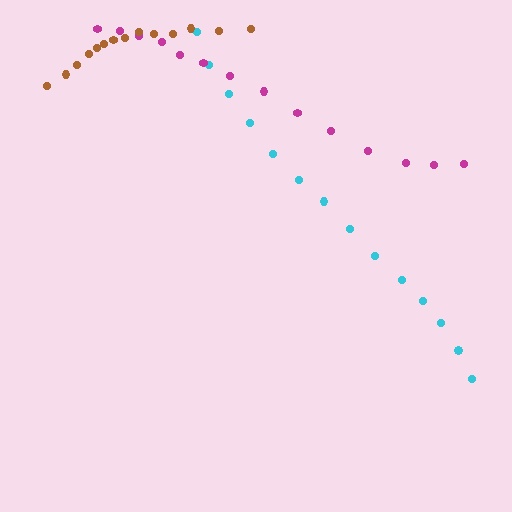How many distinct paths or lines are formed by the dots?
There are 3 distinct paths.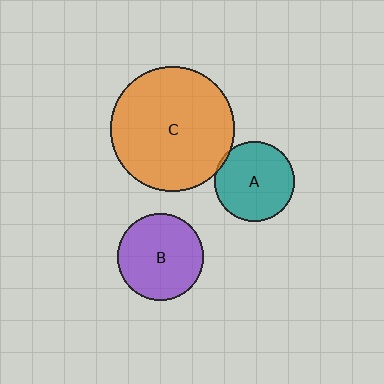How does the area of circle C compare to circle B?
Approximately 2.1 times.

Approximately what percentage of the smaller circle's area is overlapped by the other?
Approximately 5%.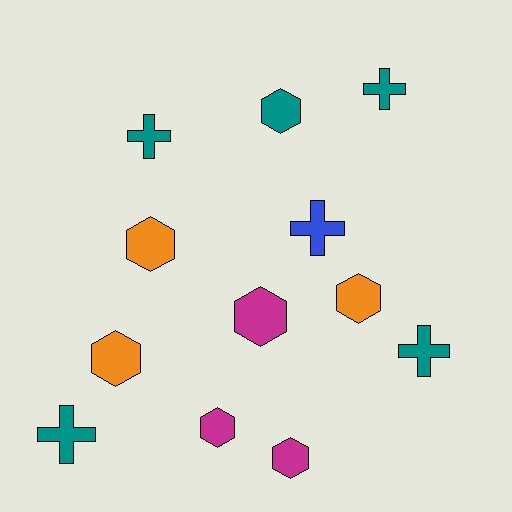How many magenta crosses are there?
There are no magenta crosses.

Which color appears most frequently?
Teal, with 5 objects.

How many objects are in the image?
There are 12 objects.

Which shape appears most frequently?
Hexagon, with 7 objects.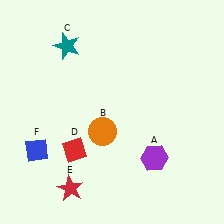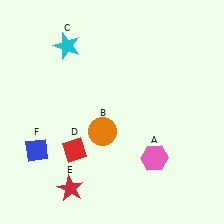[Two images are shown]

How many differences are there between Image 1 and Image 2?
There are 2 differences between the two images.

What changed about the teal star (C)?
In Image 1, C is teal. In Image 2, it changed to cyan.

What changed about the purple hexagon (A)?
In Image 1, A is purple. In Image 2, it changed to pink.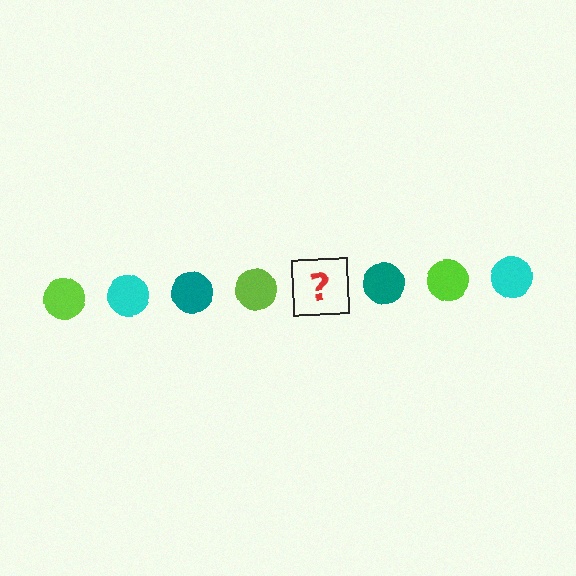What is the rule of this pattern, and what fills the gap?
The rule is that the pattern cycles through lime, cyan, teal circles. The gap should be filled with a cyan circle.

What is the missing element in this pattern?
The missing element is a cyan circle.